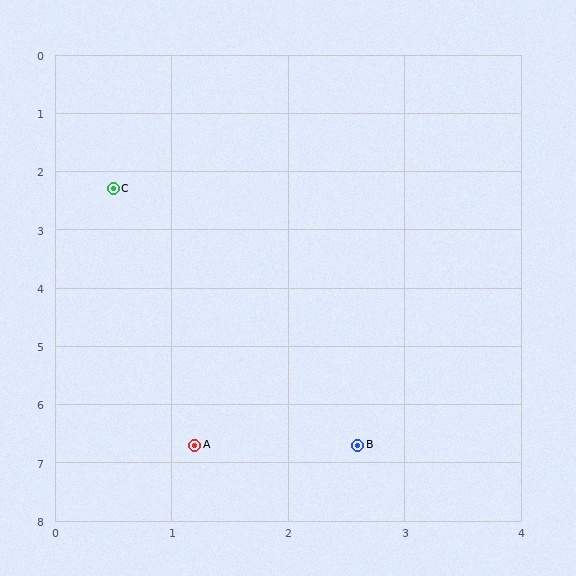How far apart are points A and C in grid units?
Points A and C are about 4.5 grid units apart.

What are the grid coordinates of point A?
Point A is at approximately (1.2, 6.7).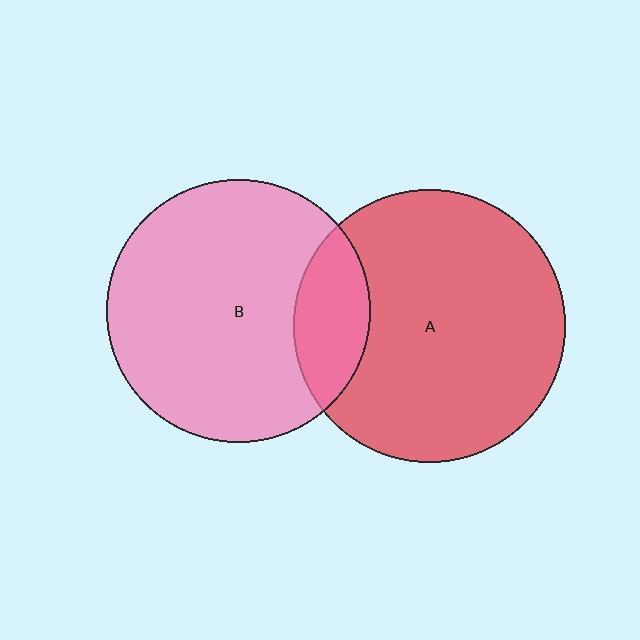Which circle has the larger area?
Circle A (red).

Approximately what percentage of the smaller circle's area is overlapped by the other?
Approximately 20%.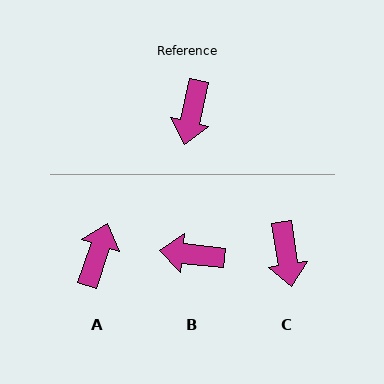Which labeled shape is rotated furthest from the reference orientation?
A, about 175 degrees away.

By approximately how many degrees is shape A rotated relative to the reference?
Approximately 175 degrees counter-clockwise.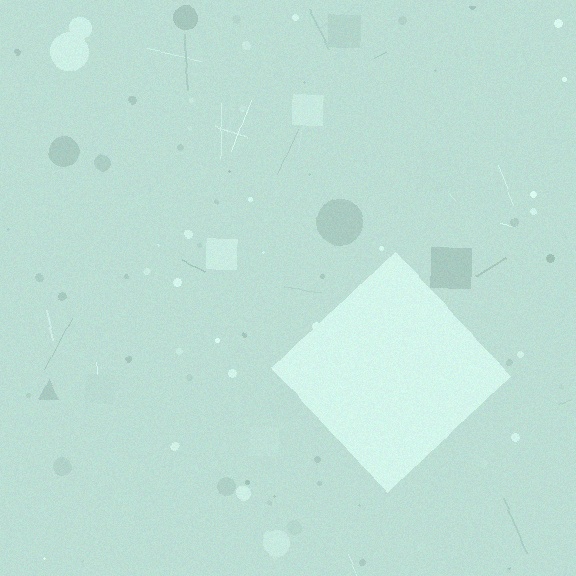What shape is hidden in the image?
A diamond is hidden in the image.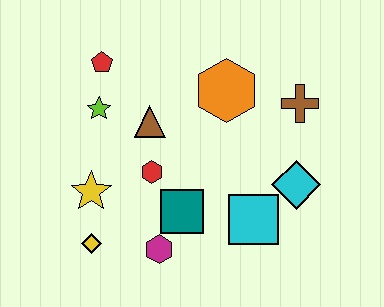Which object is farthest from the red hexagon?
The brown cross is farthest from the red hexagon.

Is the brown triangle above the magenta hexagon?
Yes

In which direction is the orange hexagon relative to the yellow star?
The orange hexagon is to the right of the yellow star.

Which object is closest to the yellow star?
The yellow diamond is closest to the yellow star.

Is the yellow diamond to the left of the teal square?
Yes